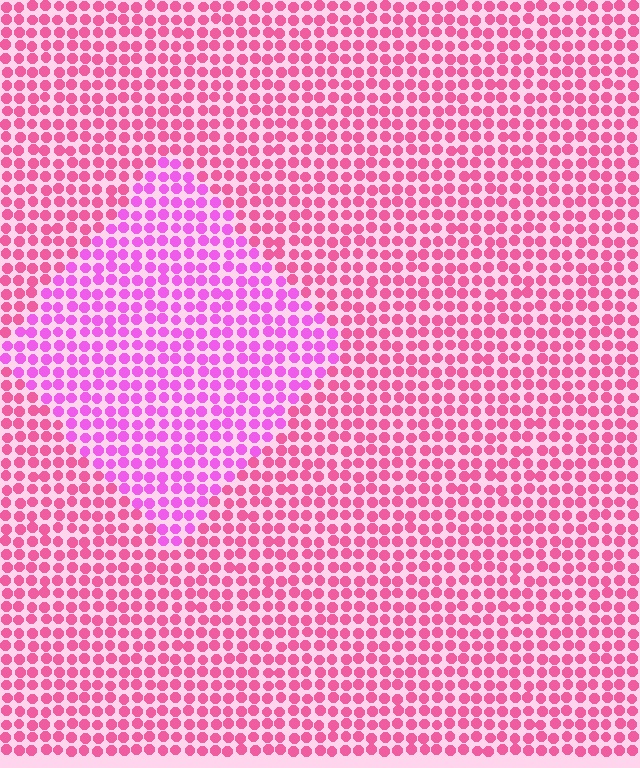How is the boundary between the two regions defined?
The boundary is defined purely by a slight shift in hue (about 31 degrees). Spacing, size, and orientation are identical on both sides.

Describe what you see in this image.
The image is filled with small pink elements in a uniform arrangement. A diamond-shaped region is visible where the elements are tinted to a slightly different hue, forming a subtle color boundary.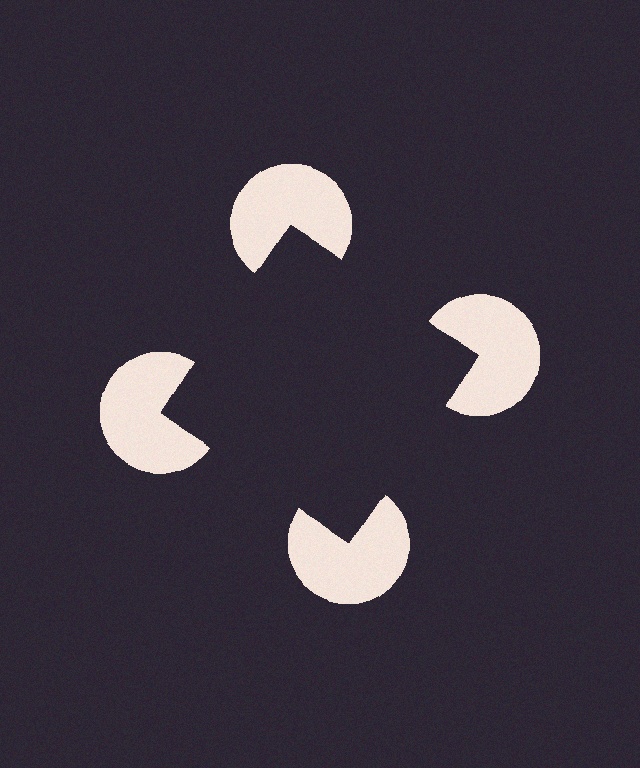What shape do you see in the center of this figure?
An illusory square — its edges are inferred from the aligned wedge cuts in the pac-man discs, not physically drawn.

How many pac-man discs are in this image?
There are 4 — one at each vertex of the illusory square.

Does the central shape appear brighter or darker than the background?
It typically appears slightly darker than the background, even though no actual brightness change is drawn.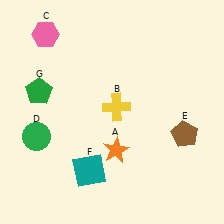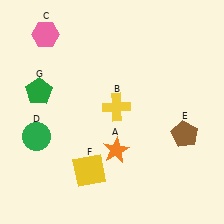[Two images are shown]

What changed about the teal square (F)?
In Image 1, F is teal. In Image 2, it changed to yellow.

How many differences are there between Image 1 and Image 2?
There is 1 difference between the two images.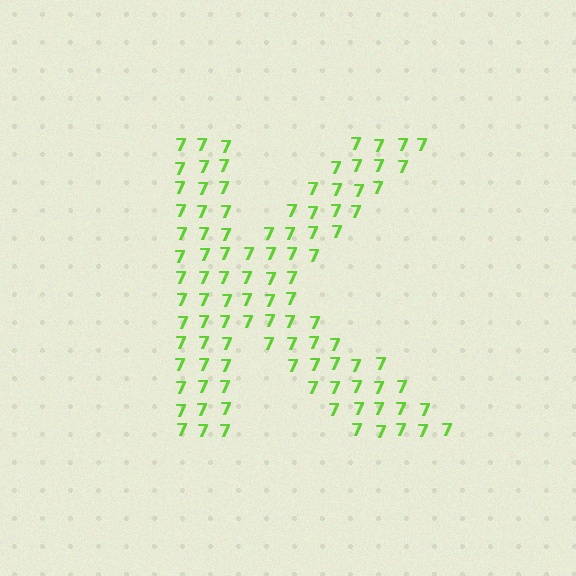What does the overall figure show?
The overall figure shows the letter K.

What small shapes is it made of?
It is made of small digit 7's.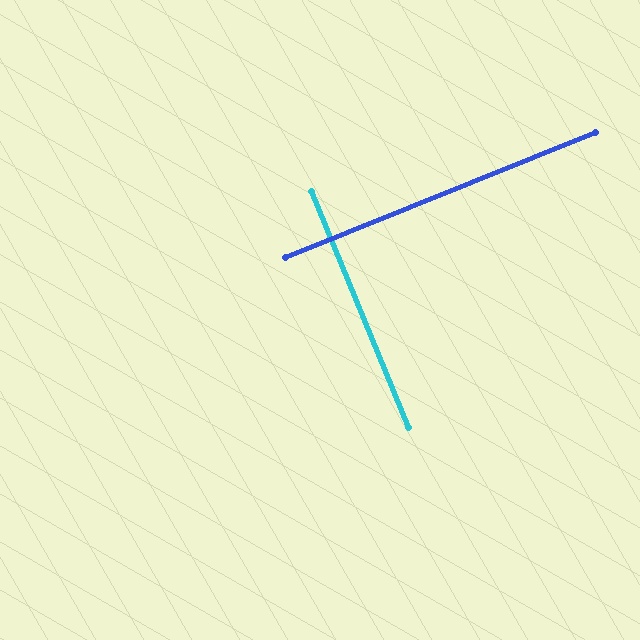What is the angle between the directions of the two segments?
Approximately 90 degrees.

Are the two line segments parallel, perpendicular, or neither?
Perpendicular — they meet at approximately 90°.